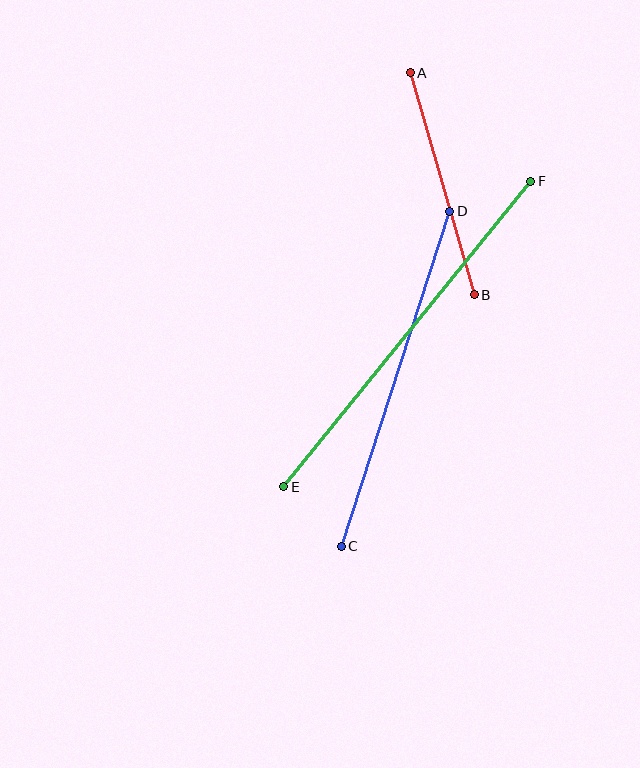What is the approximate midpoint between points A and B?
The midpoint is at approximately (442, 184) pixels.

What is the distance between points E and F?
The distance is approximately 393 pixels.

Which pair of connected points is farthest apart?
Points E and F are farthest apart.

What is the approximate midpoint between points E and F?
The midpoint is at approximately (407, 334) pixels.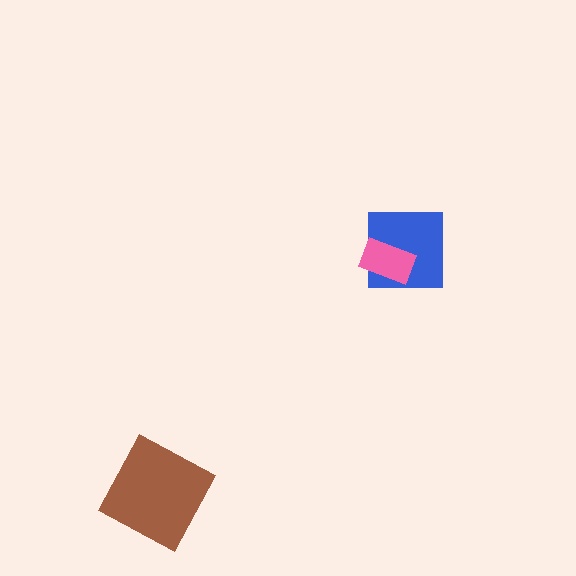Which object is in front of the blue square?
The pink rectangle is in front of the blue square.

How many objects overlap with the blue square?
1 object overlaps with the blue square.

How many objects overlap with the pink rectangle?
1 object overlaps with the pink rectangle.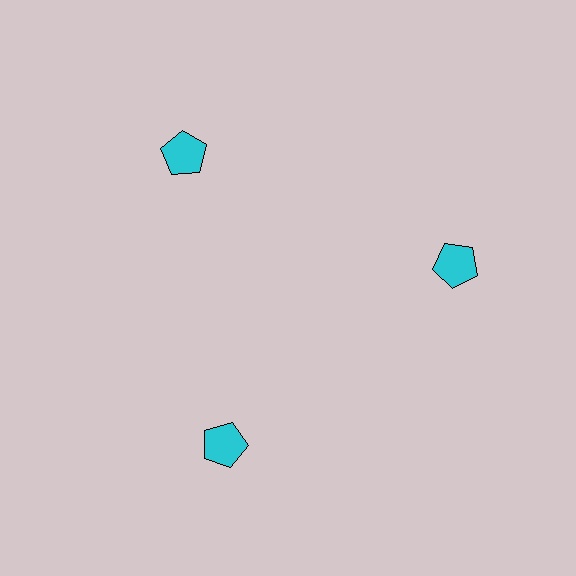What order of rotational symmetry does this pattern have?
This pattern has 3-fold rotational symmetry.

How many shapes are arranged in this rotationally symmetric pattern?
There are 3 shapes, arranged in 3 groups of 1.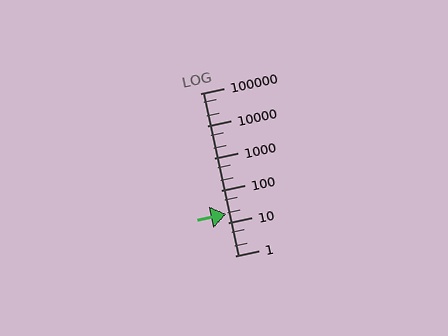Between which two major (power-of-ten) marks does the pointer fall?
The pointer is between 10 and 100.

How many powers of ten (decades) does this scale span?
The scale spans 5 decades, from 1 to 100000.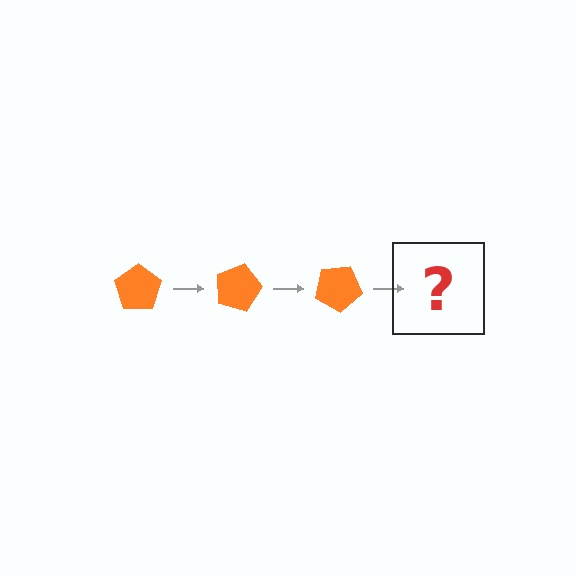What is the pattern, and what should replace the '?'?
The pattern is that the pentagon rotates 15 degrees each step. The '?' should be an orange pentagon rotated 45 degrees.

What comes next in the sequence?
The next element should be an orange pentagon rotated 45 degrees.